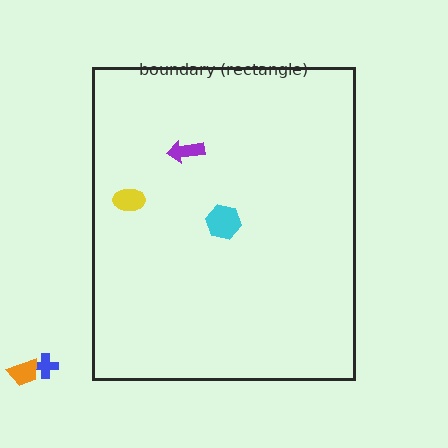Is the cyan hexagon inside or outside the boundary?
Inside.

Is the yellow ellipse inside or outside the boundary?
Inside.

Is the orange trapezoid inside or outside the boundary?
Outside.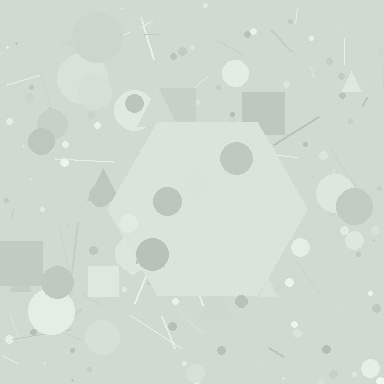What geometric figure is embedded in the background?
A hexagon is embedded in the background.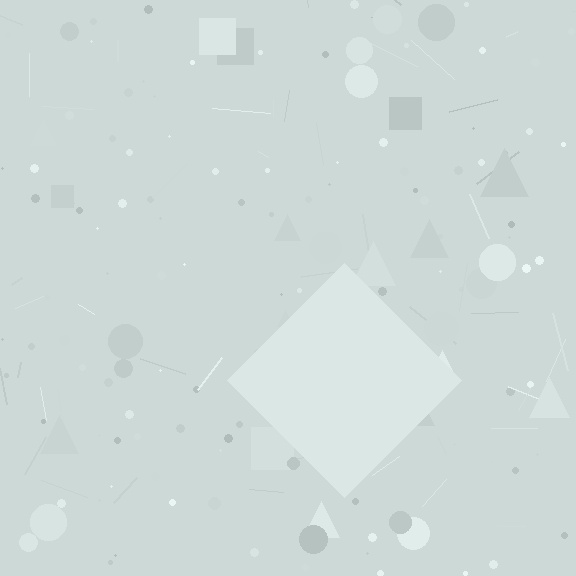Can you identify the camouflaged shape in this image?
The camouflaged shape is a diamond.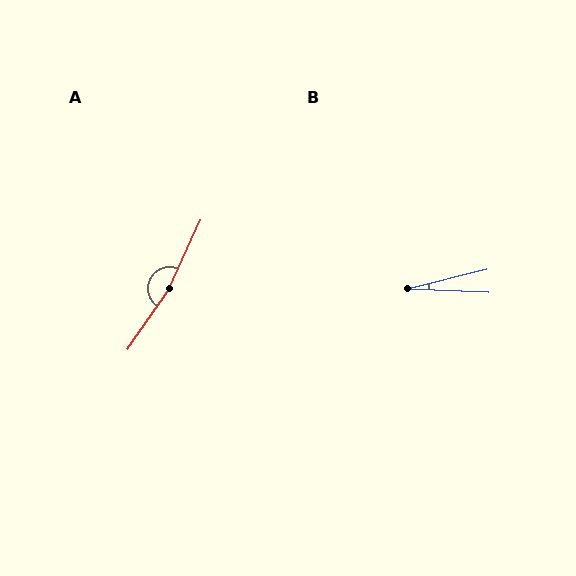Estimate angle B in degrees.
Approximately 16 degrees.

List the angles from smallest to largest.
B (16°), A (170°).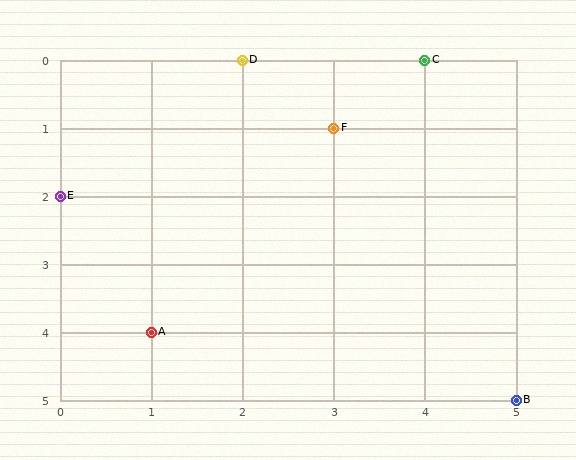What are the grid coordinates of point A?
Point A is at grid coordinates (1, 4).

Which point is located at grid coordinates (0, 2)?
Point E is at (0, 2).